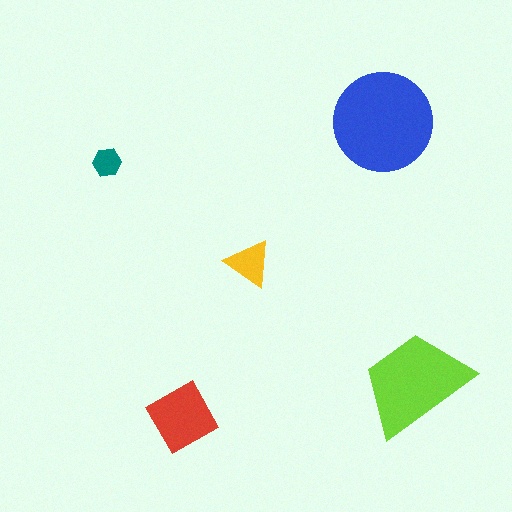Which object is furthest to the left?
The teal hexagon is leftmost.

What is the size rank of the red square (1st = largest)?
3rd.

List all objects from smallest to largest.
The teal hexagon, the yellow triangle, the red square, the lime trapezoid, the blue circle.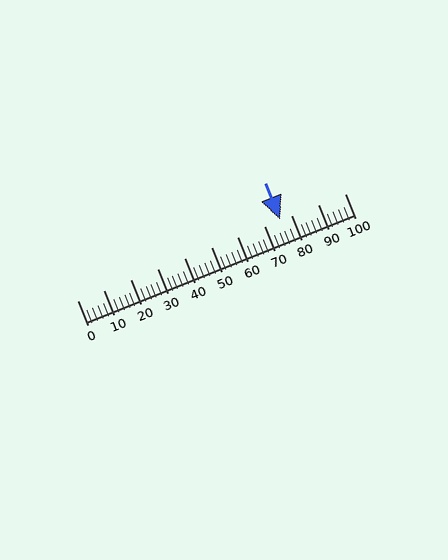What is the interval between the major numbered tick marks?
The major tick marks are spaced 10 units apart.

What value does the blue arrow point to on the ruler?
The blue arrow points to approximately 76.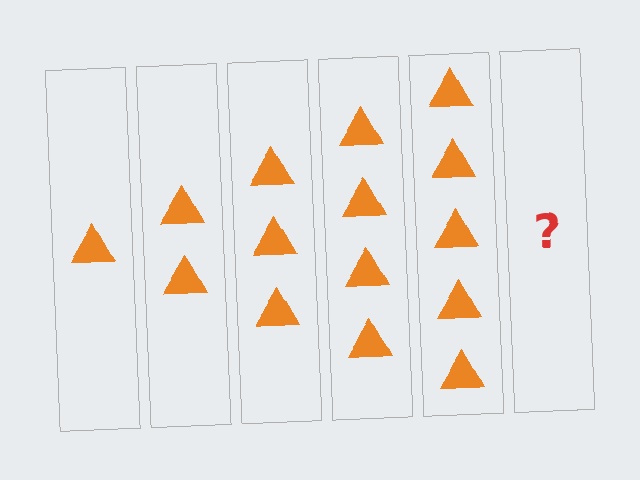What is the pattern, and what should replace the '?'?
The pattern is that each step adds one more triangle. The '?' should be 6 triangles.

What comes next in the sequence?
The next element should be 6 triangles.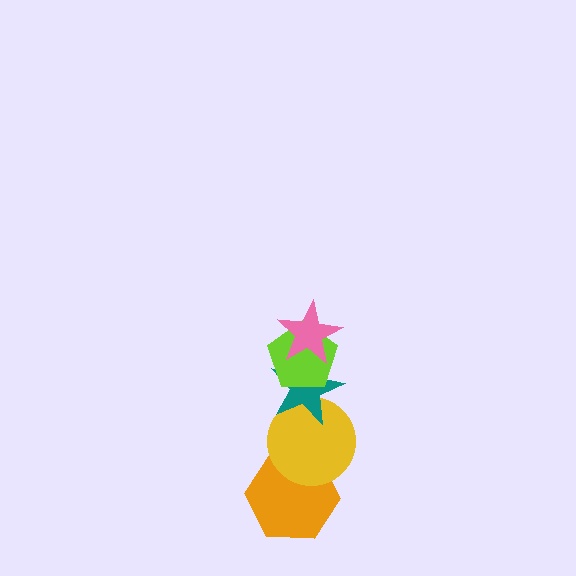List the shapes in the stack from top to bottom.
From top to bottom: the pink star, the lime pentagon, the teal star, the yellow circle, the orange hexagon.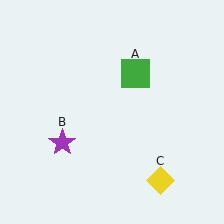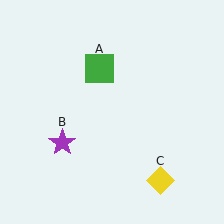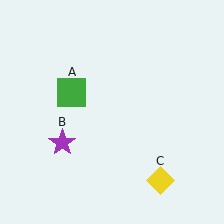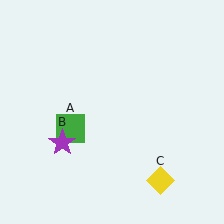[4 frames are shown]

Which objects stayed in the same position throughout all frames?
Purple star (object B) and yellow diamond (object C) remained stationary.